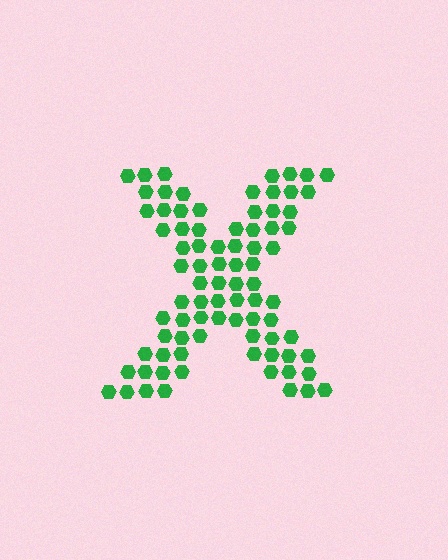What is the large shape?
The large shape is the letter X.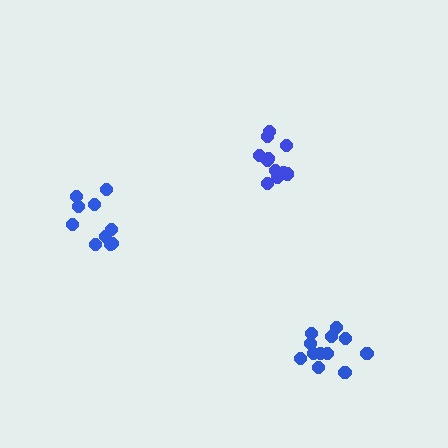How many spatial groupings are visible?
There are 3 spatial groupings.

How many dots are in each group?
Group 1: 12 dots, Group 2: 10 dots, Group 3: 12 dots (34 total).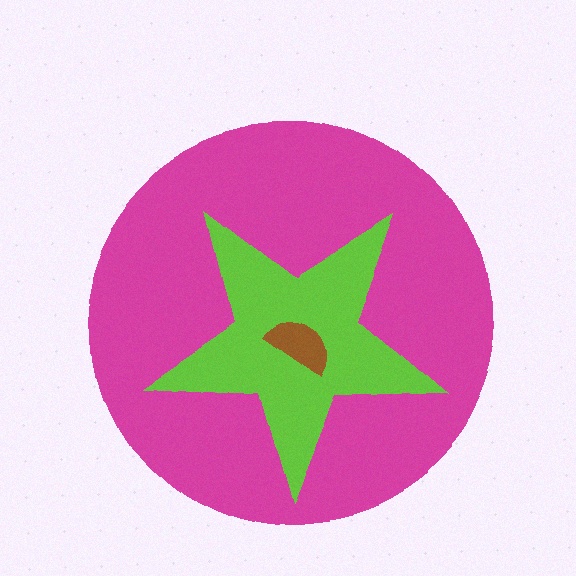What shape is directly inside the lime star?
The brown semicircle.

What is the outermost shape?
The magenta circle.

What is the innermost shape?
The brown semicircle.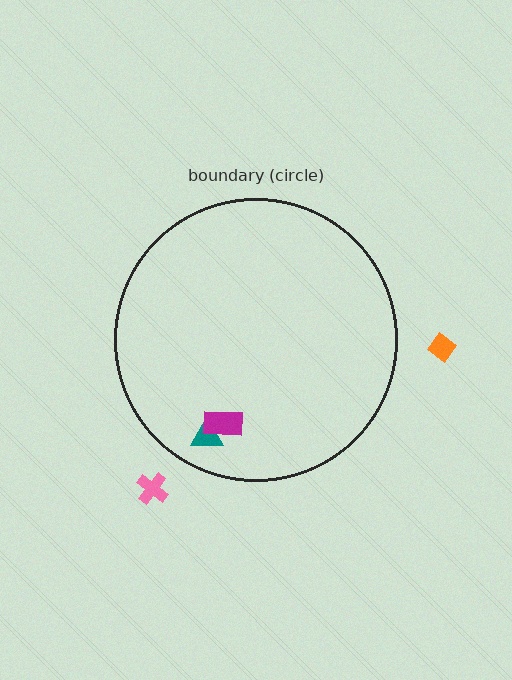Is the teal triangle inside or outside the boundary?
Inside.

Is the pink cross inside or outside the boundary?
Outside.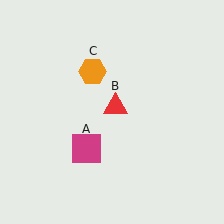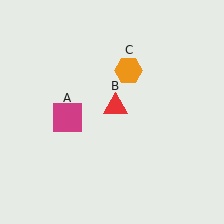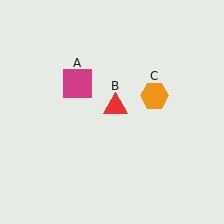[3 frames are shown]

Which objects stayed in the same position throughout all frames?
Red triangle (object B) remained stationary.